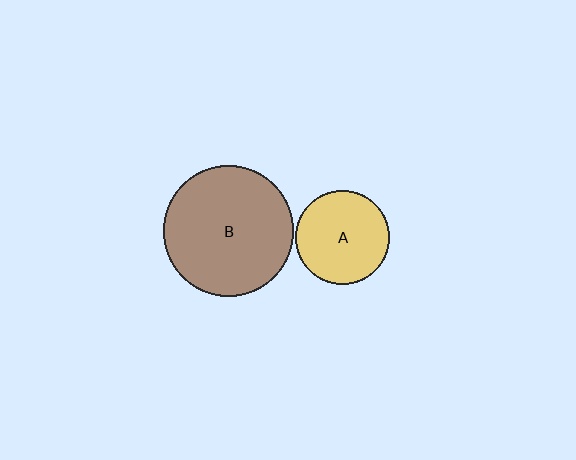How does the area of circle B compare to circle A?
Approximately 1.9 times.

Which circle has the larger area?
Circle B (brown).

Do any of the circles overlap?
No, none of the circles overlap.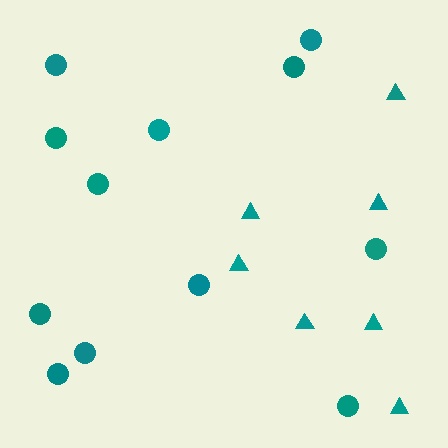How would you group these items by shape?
There are 2 groups: one group of circles (12) and one group of triangles (7).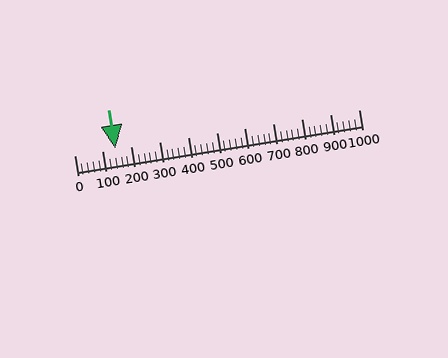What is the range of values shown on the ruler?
The ruler shows values from 0 to 1000.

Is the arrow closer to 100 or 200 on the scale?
The arrow is closer to 100.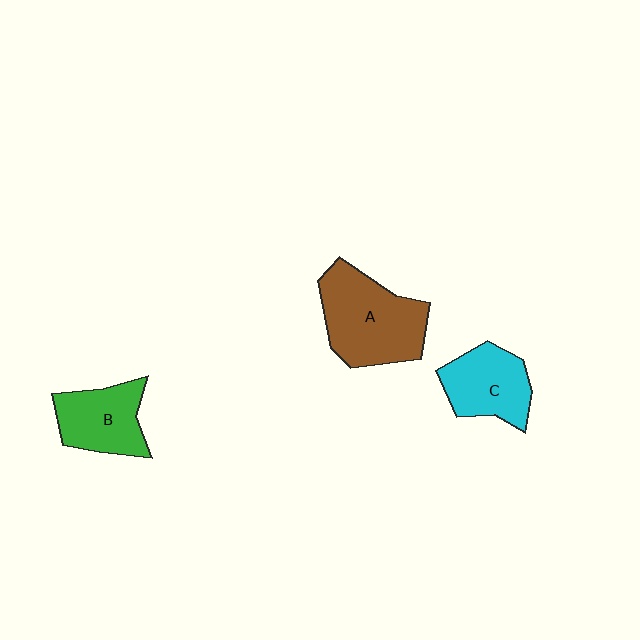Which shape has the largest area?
Shape A (brown).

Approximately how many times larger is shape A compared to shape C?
Approximately 1.5 times.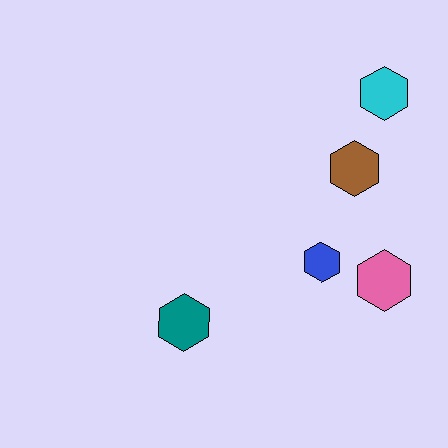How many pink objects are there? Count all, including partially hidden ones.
There is 1 pink object.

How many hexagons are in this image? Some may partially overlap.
There are 5 hexagons.